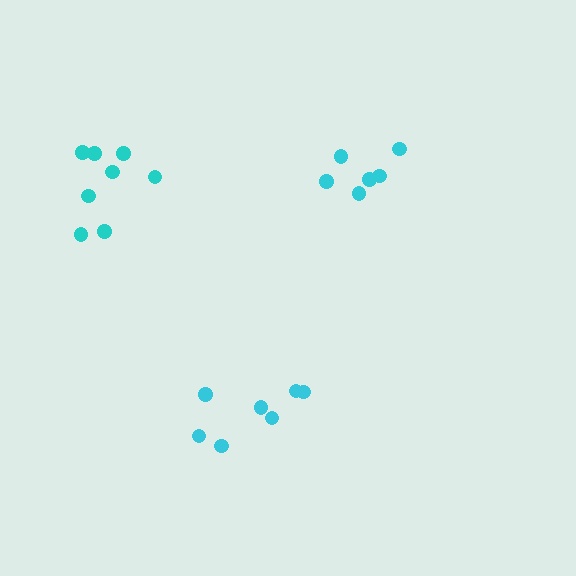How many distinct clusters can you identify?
There are 3 distinct clusters.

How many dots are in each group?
Group 1: 8 dots, Group 2: 6 dots, Group 3: 7 dots (21 total).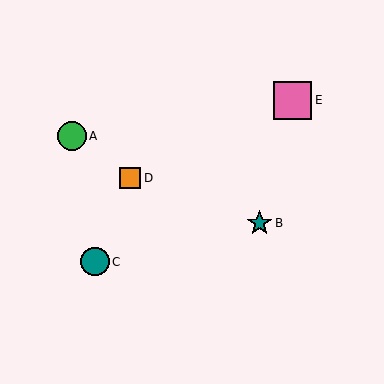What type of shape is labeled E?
Shape E is a pink square.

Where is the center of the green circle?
The center of the green circle is at (72, 136).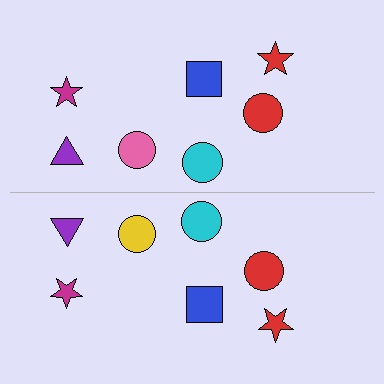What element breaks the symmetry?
The yellow circle on the bottom side breaks the symmetry — its mirror counterpart is pink.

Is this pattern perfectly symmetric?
No, the pattern is not perfectly symmetric. The yellow circle on the bottom side breaks the symmetry — its mirror counterpart is pink.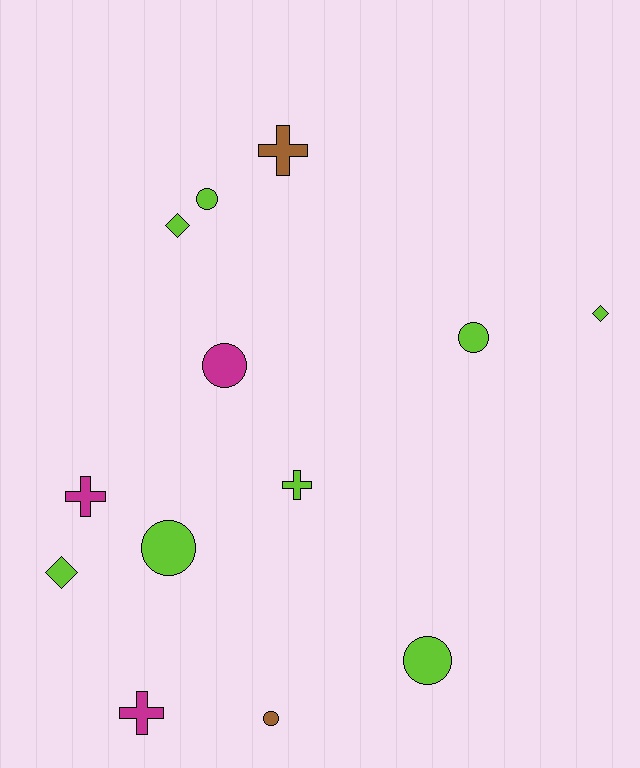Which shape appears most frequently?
Circle, with 6 objects.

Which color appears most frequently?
Lime, with 8 objects.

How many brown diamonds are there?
There are no brown diamonds.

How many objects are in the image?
There are 13 objects.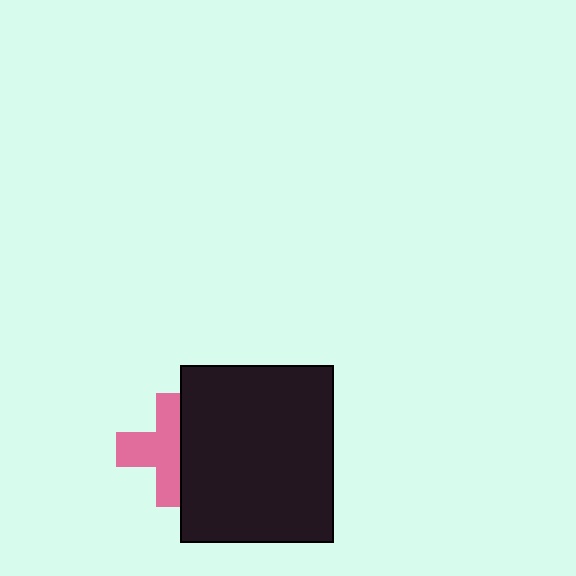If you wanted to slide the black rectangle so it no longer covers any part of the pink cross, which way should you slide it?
Slide it right — that is the most direct way to separate the two shapes.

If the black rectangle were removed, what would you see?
You would see the complete pink cross.